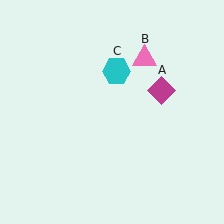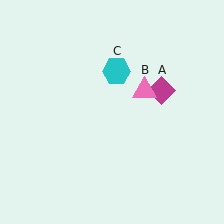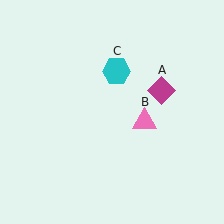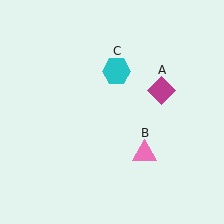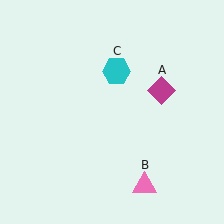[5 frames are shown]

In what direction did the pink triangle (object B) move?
The pink triangle (object B) moved down.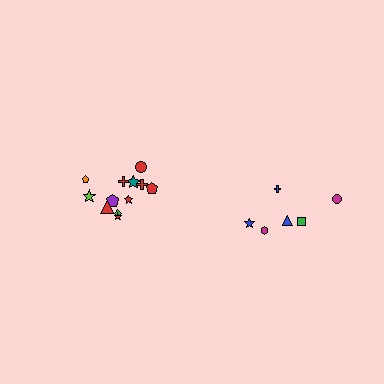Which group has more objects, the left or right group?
The left group.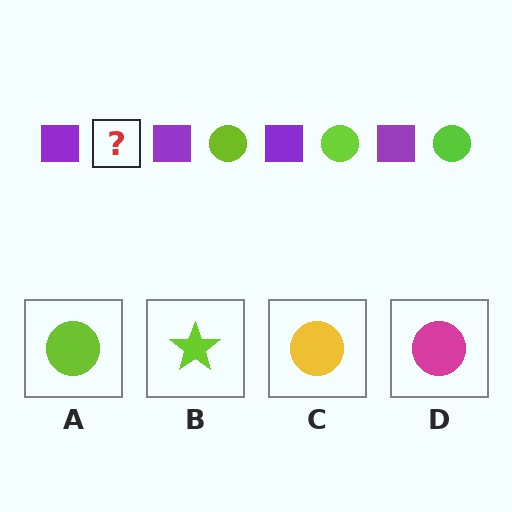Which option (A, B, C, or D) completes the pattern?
A.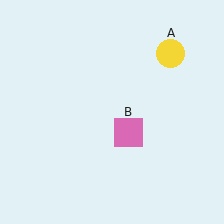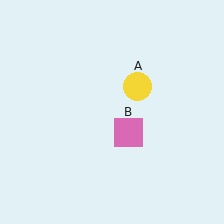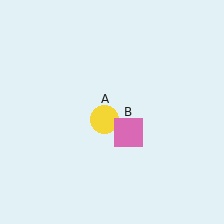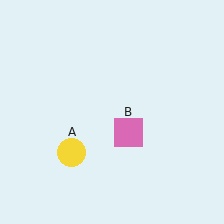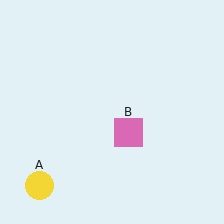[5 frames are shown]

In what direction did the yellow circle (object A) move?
The yellow circle (object A) moved down and to the left.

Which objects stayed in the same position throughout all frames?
Pink square (object B) remained stationary.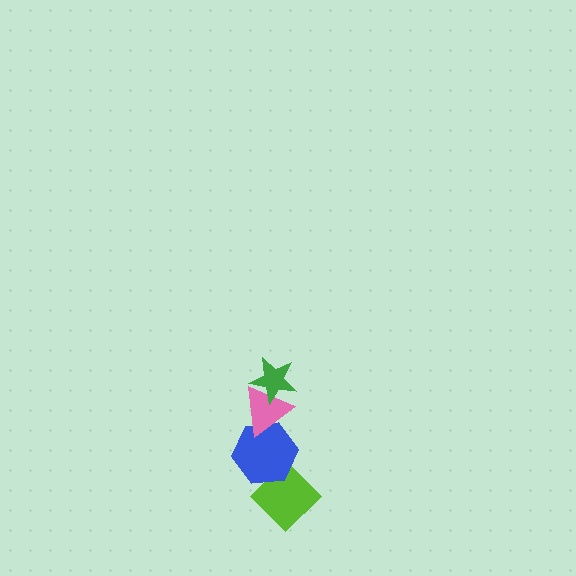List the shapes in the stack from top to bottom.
From top to bottom: the green star, the pink triangle, the blue hexagon, the lime diamond.